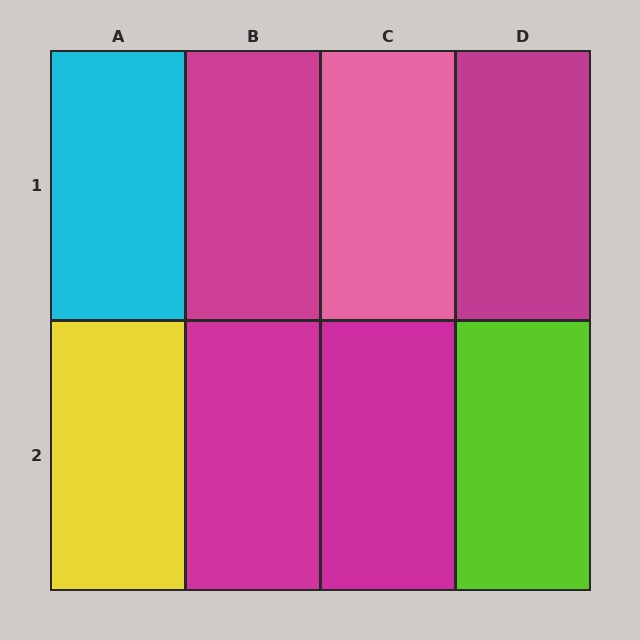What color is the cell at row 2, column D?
Lime.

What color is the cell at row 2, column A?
Yellow.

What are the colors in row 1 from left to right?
Cyan, magenta, pink, magenta.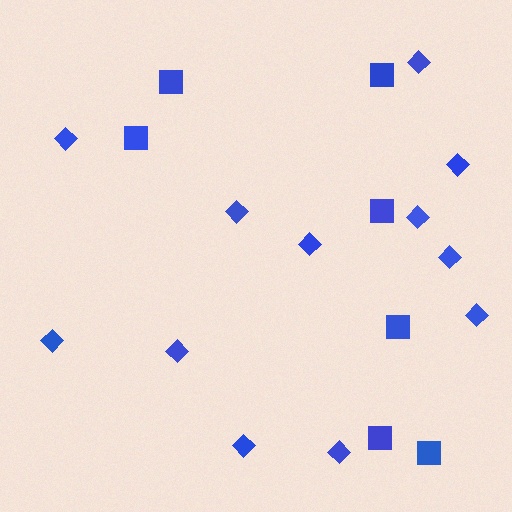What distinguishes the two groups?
There are 2 groups: one group of squares (7) and one group of diamonds (12).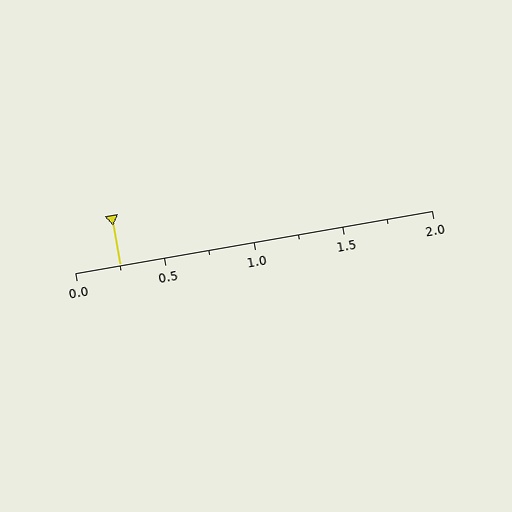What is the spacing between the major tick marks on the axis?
The major ticks are spaced 0.5 apart.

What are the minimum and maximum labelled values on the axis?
The axis runs from 0.0 to 2.0.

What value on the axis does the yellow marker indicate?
The marker indicates approximately 0.25.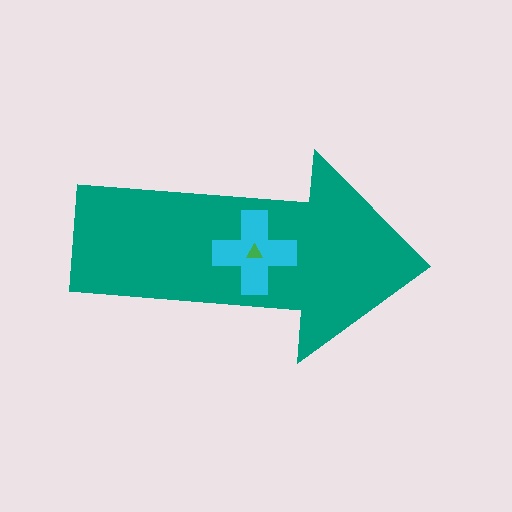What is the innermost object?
The green triangle.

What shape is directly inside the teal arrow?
The cyan cross.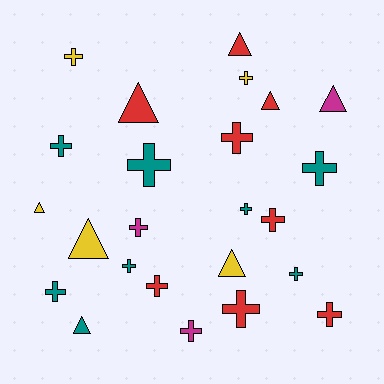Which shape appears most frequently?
Cross, with 16 objects.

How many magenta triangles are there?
There is 1 magenta triangle.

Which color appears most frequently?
Red, with 8 objects.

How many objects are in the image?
There are 24 objects.